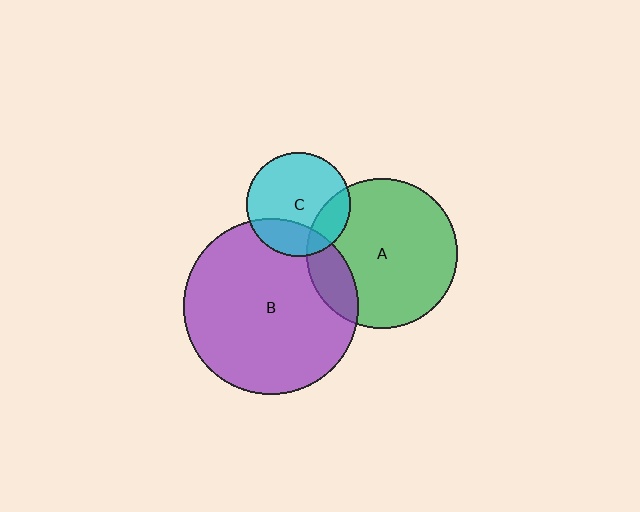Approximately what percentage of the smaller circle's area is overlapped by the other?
Approximately 15%.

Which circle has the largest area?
Circle B (purple).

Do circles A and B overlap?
Yes.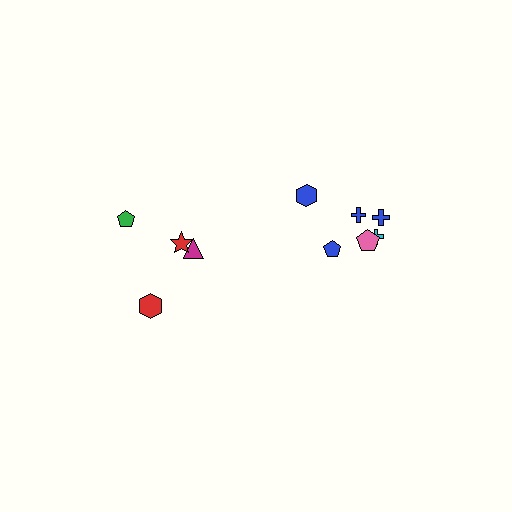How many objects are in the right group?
There are 6 objects.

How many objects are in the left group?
There are 4 objects.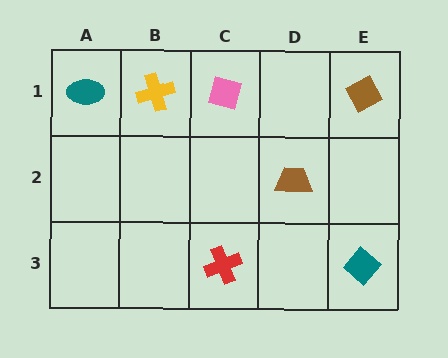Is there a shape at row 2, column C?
No, that cell is empty.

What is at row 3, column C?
A red cross.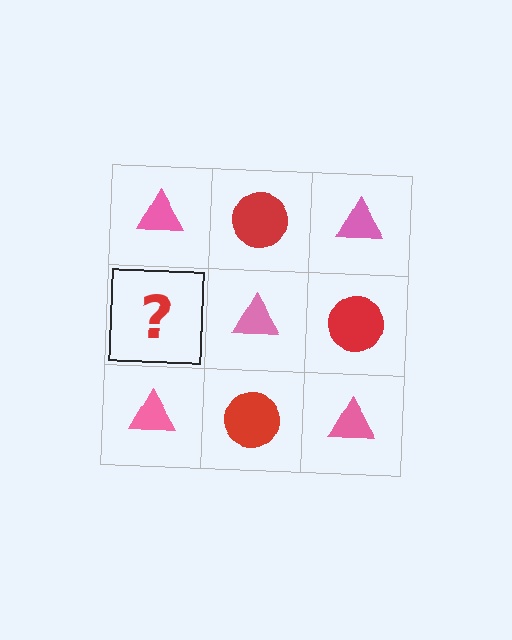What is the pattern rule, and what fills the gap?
The rule is that it alternates pink triangle and red circle in a checkerboard pattern. The gap should be filled with a red circle.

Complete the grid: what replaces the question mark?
The question mark should be replaced with a red circle.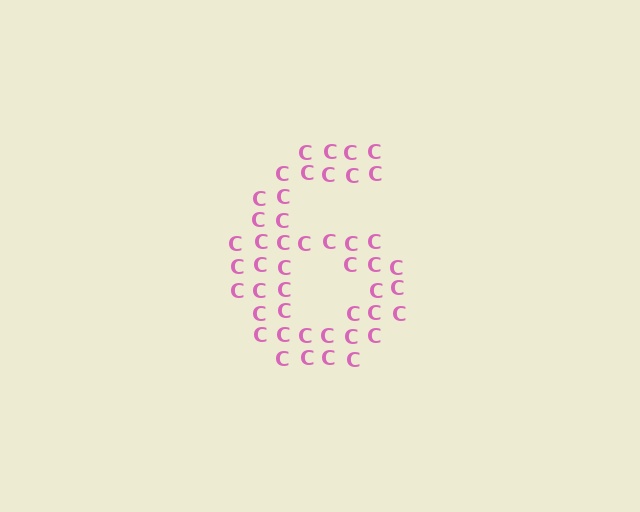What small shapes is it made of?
It is made of small letter C's.